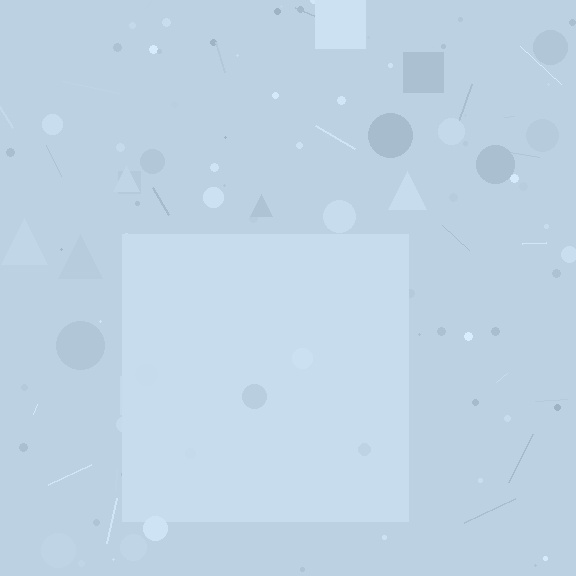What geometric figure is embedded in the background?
A square is embedded in the background.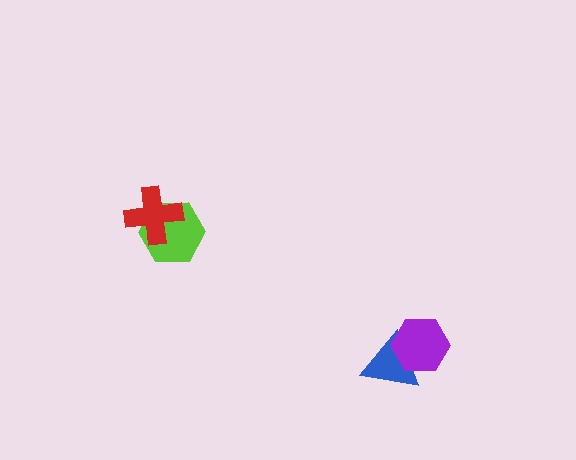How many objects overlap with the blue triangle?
1 object overlaps with the blue triangle.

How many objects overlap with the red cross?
1 object overlaps with the red cross.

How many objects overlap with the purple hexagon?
1 object overlaps with the purple hexagon.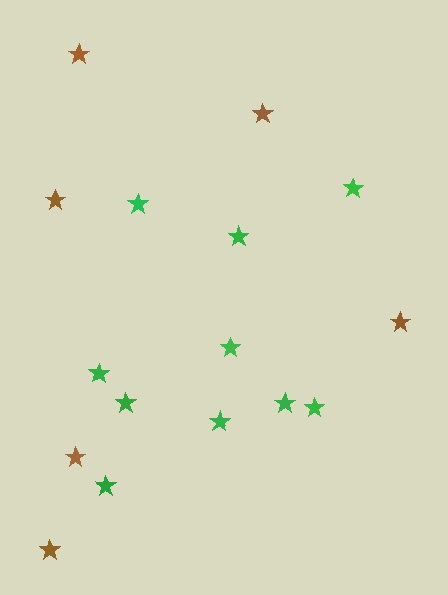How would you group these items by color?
There are 2 groups: one group of brown stars (6) and one group of green stars (10).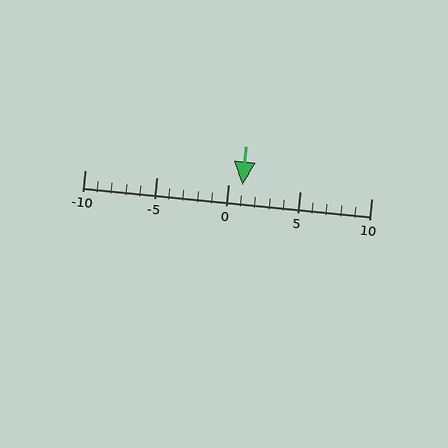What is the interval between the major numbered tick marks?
The major tick marks are spaced 5 units apart.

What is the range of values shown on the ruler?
The ruler shows values from -10 to 10.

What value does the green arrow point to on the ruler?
The green arrow points to approximately 1.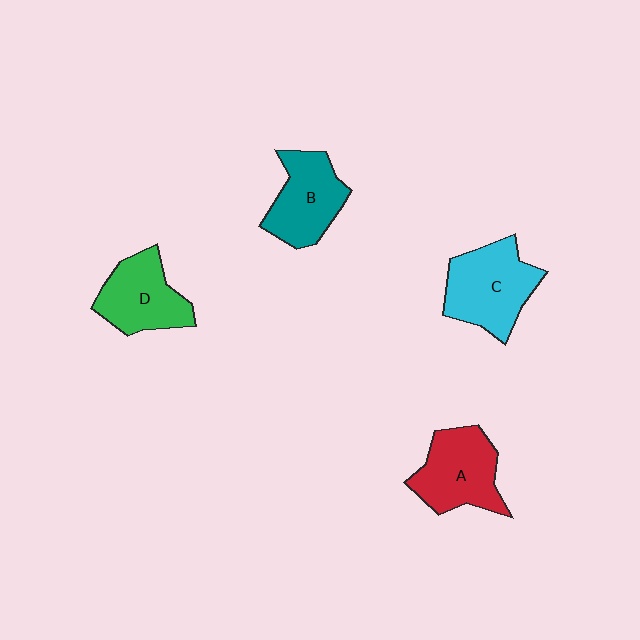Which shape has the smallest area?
Shape D (green).